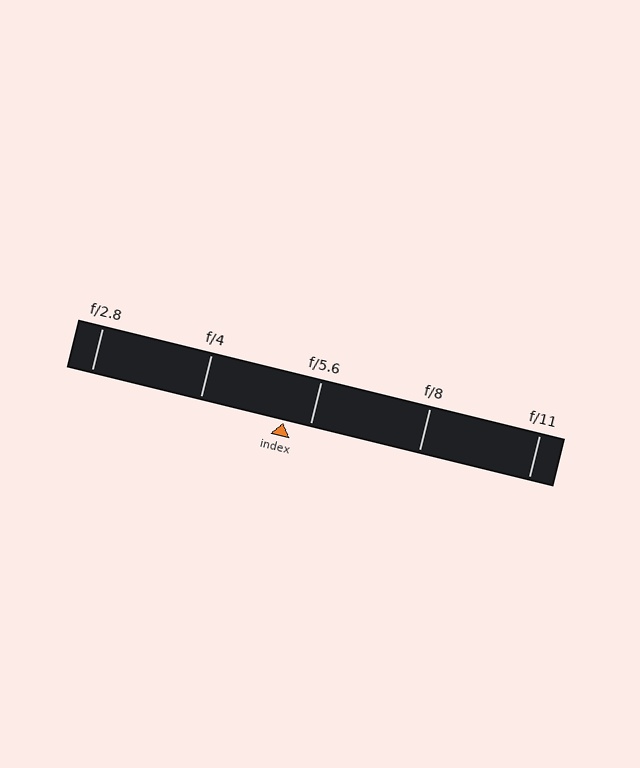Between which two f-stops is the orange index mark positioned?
The index mark is between f/4 and f/5.6.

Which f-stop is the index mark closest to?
The index mark is closest to f/5.6.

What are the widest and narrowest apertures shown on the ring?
The widest aperture shown is f/2.8 and the narrowest is f/11.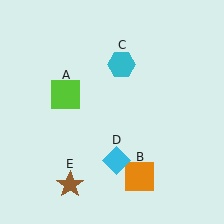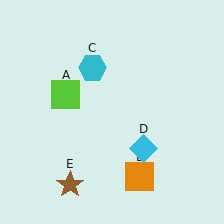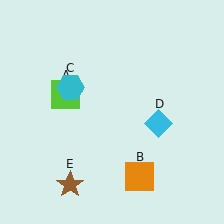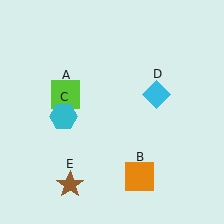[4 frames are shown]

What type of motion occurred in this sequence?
The cyan hexagon (object C), cyan diamond (object D) rotated counterclockwise around the center of the scene.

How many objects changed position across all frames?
2 objects changed position: cyan hexagon (object C), cyan diamond (object D).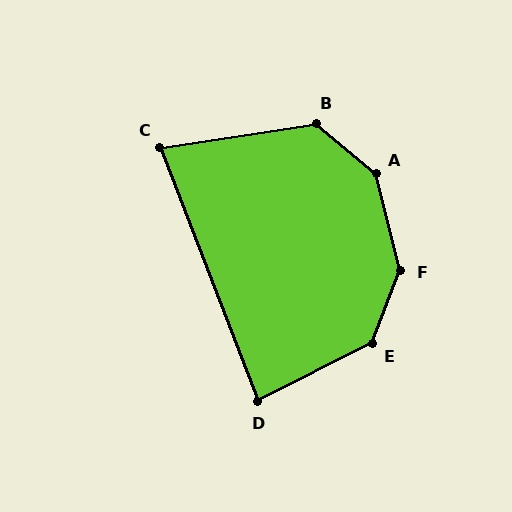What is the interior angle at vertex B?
Approximately 131 degrees (obtuse).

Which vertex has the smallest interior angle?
C, at approximately 77 degrees.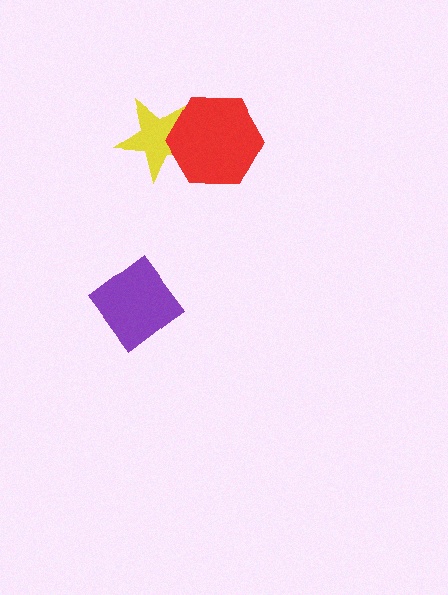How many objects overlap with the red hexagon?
1 object overlaps with the red hexagon.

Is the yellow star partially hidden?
Yes, it is partially covered by another shape.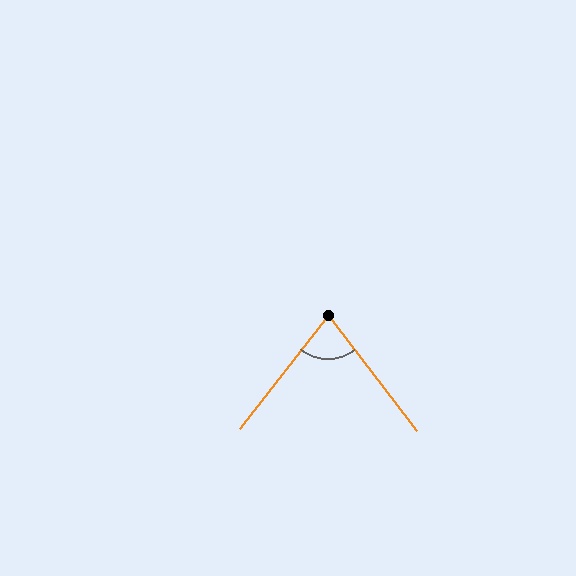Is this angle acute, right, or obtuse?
It is acute.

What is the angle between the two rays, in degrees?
Approximately 75 degrees.